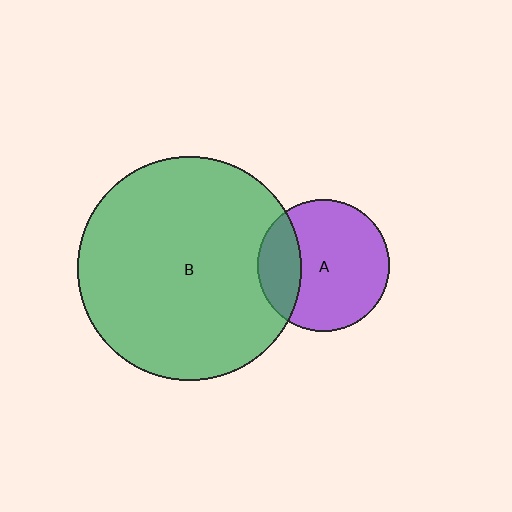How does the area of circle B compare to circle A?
Approximately 2.9 times.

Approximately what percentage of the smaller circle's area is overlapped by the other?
Approximately 25%.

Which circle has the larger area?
Circle B (green).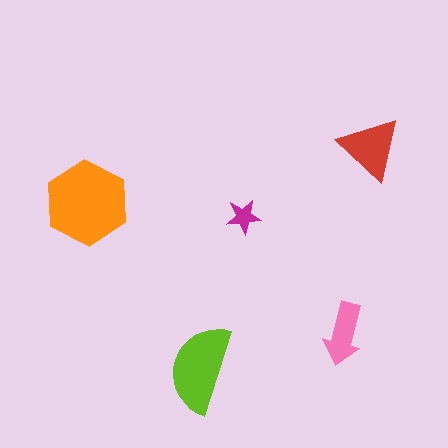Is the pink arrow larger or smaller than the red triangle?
Smaller.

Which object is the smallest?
The magenta star.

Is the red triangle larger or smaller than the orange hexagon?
Smaller.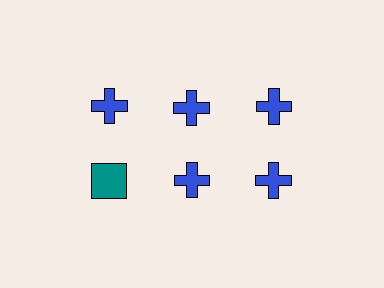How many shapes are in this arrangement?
There are 6 shapes arranged in a grid pattern.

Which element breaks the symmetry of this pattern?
The teal square in the second row, leftmost column breaks the symmetry. All other shapes are blue crosses.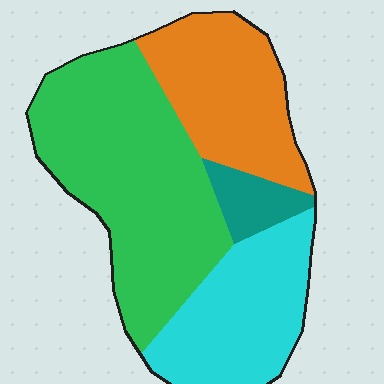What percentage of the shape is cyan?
Cyan covers 24% of the shape.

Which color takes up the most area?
Green, at roughly 45%.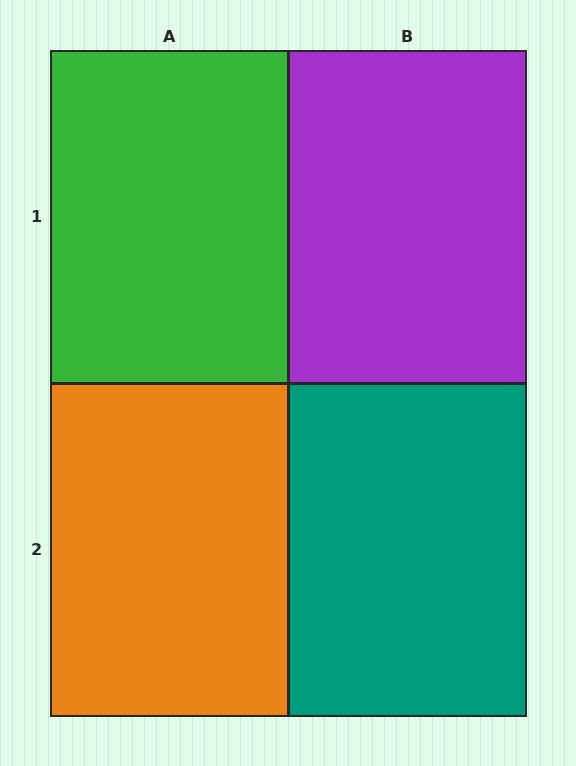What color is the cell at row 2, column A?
Orange.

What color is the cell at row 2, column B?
Teal.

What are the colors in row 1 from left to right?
Green, purple.